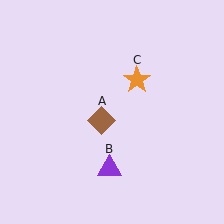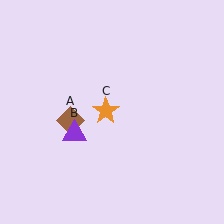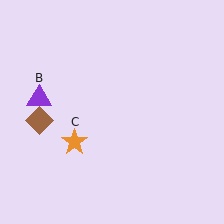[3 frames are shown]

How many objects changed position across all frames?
3 objects changed position: brown diamond (object A), purple triangle (object B), orange star (object C).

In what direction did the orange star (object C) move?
The orange star (object C) moved down and to the left.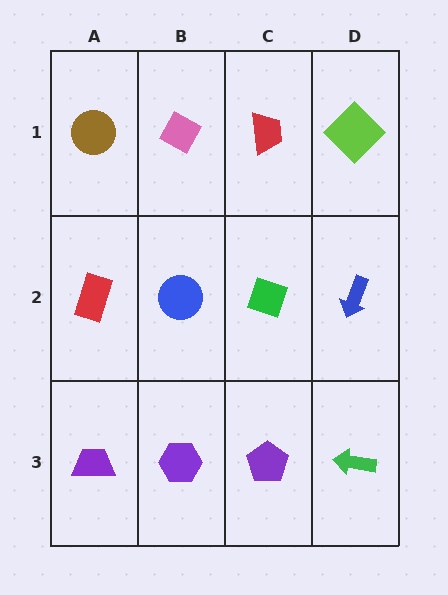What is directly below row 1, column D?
A blue arrow.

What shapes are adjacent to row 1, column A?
A red rectangle (row 2, column A), a pink diamond (row 1, column B).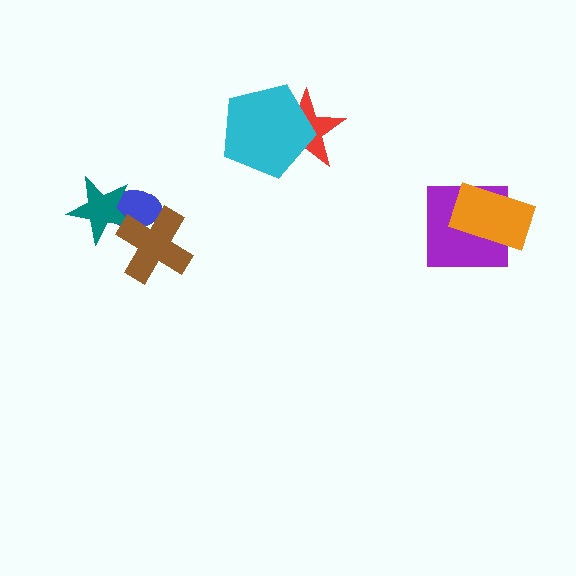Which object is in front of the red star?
The cyan pentagon is in front of the red star.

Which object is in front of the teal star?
The brown cross is in front of the teal star.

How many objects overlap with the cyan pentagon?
1 object overlaps with the cyan pentagon.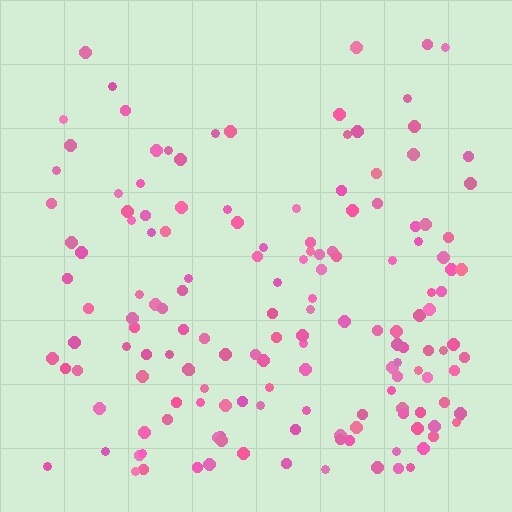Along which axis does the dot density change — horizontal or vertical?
Vertical.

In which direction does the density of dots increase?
From top to bottom, with the bottom side densest.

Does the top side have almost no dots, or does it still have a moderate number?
Still a moderate number, just noticeably fewer than the bottom.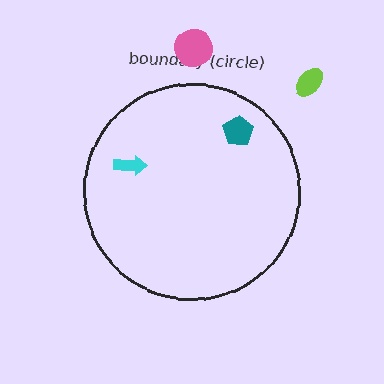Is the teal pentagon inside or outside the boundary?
Inside.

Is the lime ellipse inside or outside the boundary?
Outside.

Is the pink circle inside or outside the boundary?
Outside.